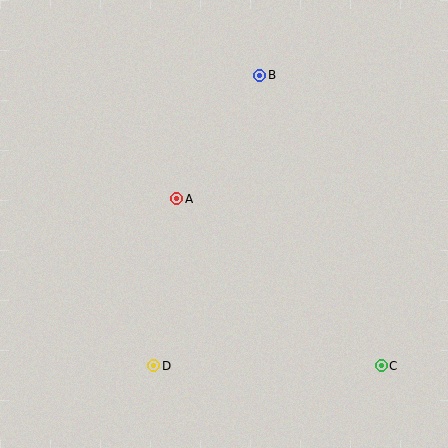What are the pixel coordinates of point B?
Point B is at (260, 75).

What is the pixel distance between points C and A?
The distance between C and A is 264 pixels.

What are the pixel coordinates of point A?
Point A is at (177, 199).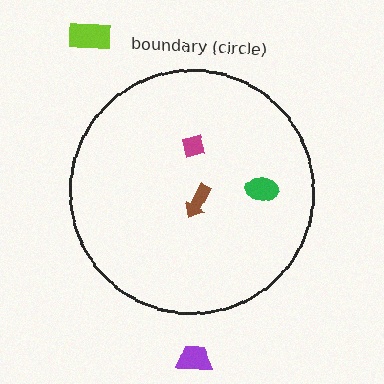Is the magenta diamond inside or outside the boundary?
Inside.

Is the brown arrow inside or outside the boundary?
Inside.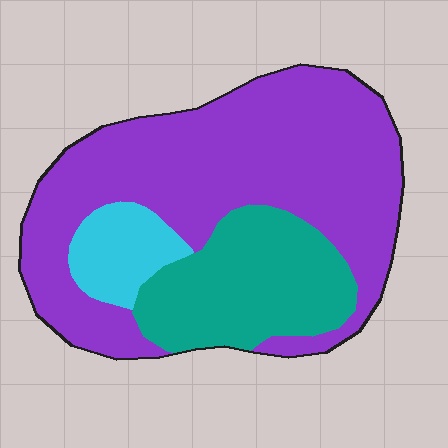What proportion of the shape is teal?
Teal covers around 25% of the shape.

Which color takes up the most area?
Purple, at roughly 65%.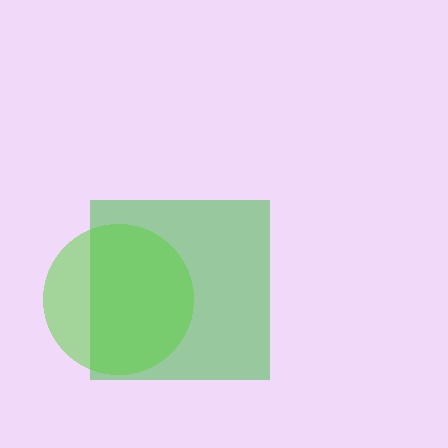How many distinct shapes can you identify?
There are 2 distinct shapes: a green square, a lime circle.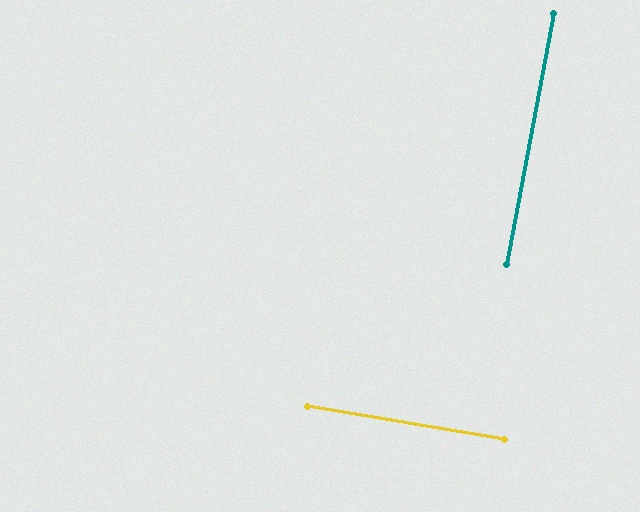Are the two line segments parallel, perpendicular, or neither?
Perpendicular — they meet at approximately 89°.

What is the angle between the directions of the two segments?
Approximately 89 degrees.